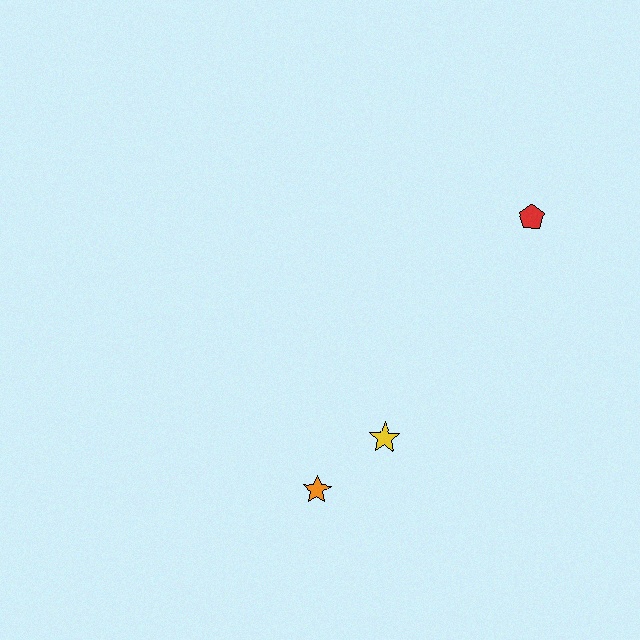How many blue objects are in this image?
There are no blue objects.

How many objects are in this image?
There are 3 objects.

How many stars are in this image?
There are 2 stars.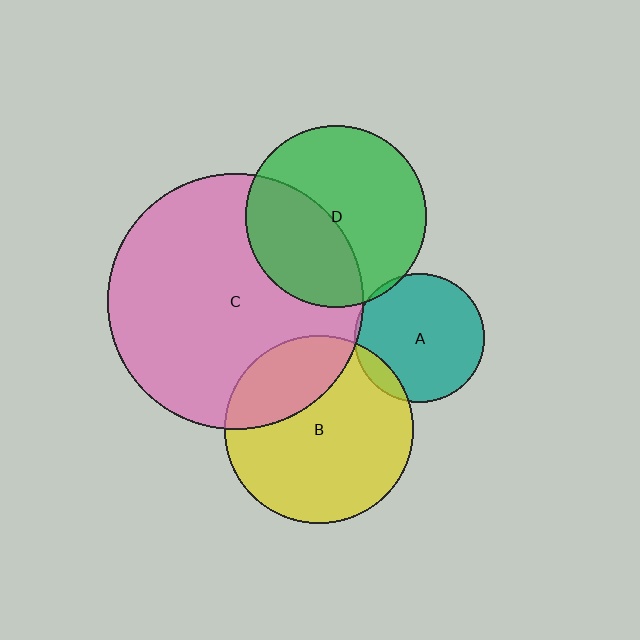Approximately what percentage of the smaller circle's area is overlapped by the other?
Approximately 10%.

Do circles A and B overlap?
Yes.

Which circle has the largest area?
Circle C (pink).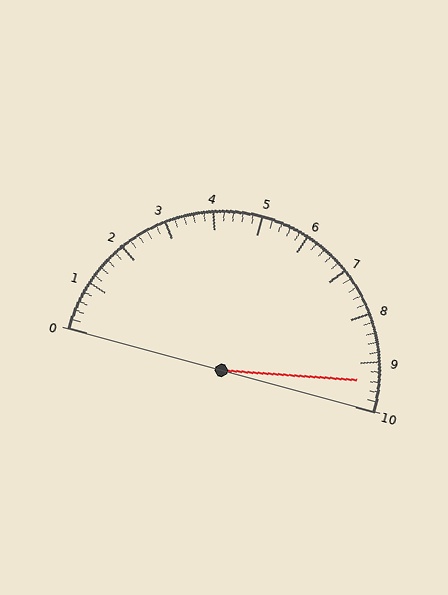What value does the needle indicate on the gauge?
The needle indicates approximately 9.4.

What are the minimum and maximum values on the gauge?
The gauge ranges from 0 to 10.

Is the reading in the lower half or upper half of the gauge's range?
The reading is in the upper half of the range (0 to 10).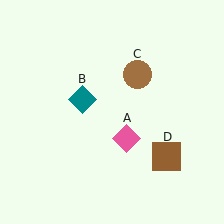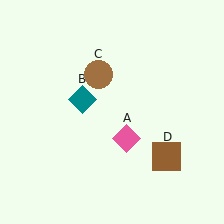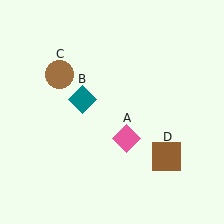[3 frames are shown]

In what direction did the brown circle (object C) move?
The brown circle (object C) moved left.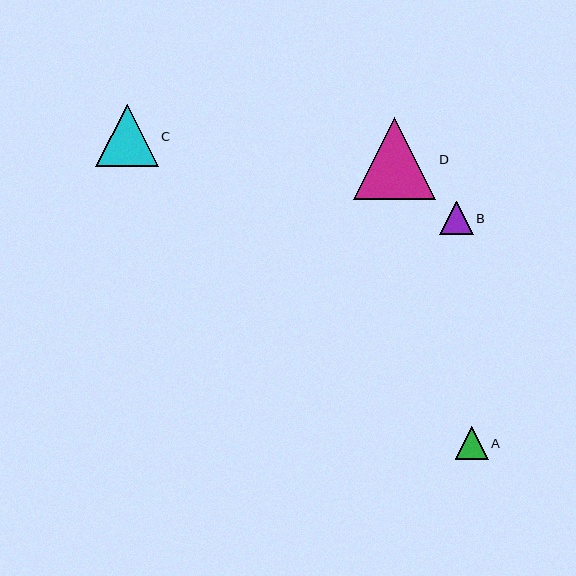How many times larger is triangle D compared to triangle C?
Triangle D is approximately 1.3 times the size of triangle C.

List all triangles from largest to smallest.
From largest to smallest: D, C, B, A.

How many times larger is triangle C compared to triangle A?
Triangle C is approximately 1.9 times the size of triangle A.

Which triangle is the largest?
Triangle D is the largest with a size of approximately 82 pixels.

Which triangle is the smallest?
Triangle A is the smallest with a size of approximately 33 pixels.